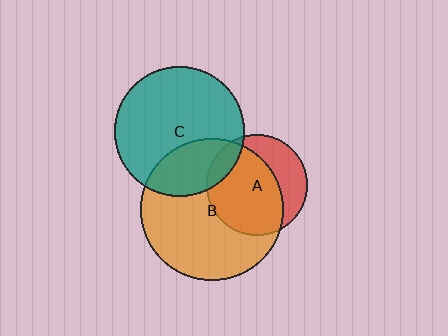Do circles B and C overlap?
Yes.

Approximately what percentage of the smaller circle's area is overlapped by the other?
Approximately 30%.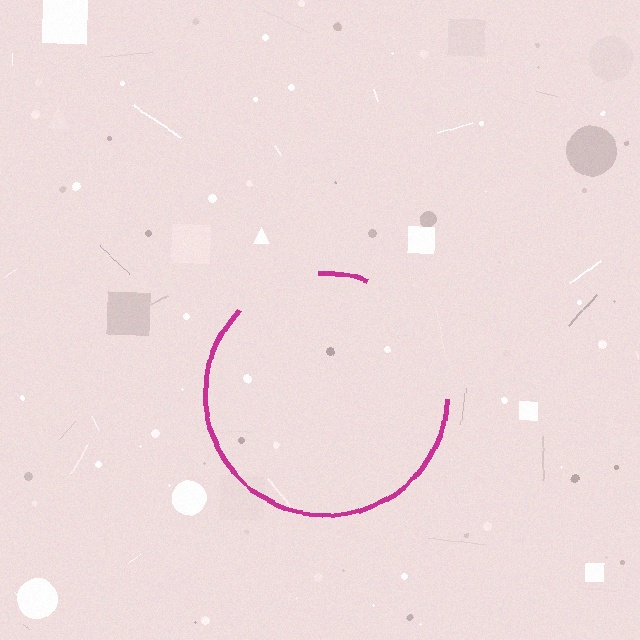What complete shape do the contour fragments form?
The contour fragments form a circle.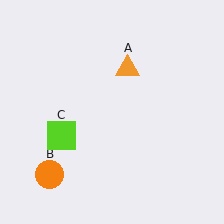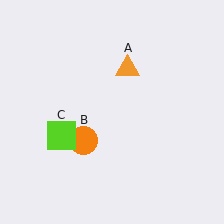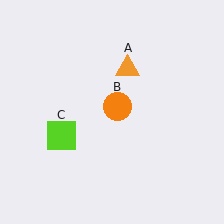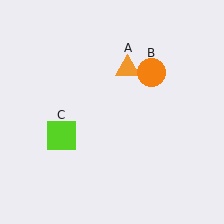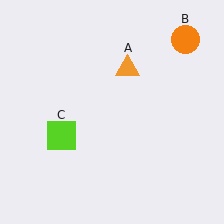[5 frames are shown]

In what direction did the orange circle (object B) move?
The orange circle (object B) moved up and to the right.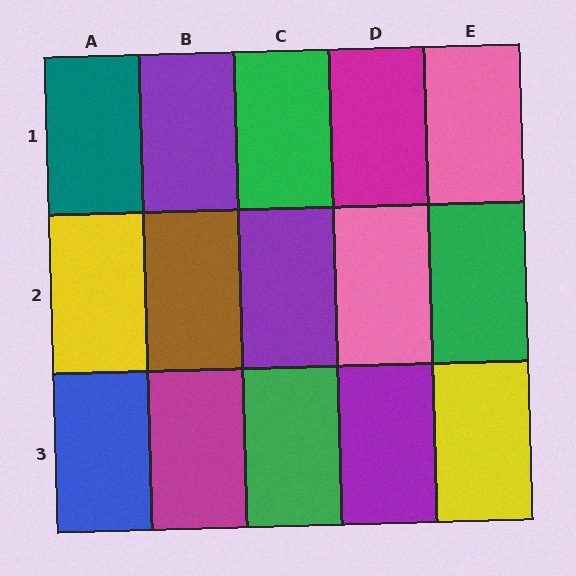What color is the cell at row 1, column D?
Magenta.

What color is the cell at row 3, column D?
Purple.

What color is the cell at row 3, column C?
Green.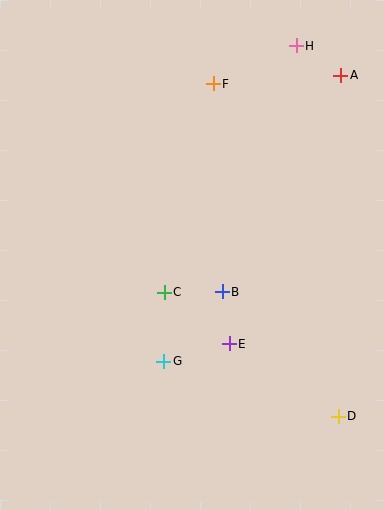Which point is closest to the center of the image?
Point C at (164, 292) is closest to the center.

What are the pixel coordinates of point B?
Point B is at (222, 292).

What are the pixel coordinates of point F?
Point F is at (213, 84).